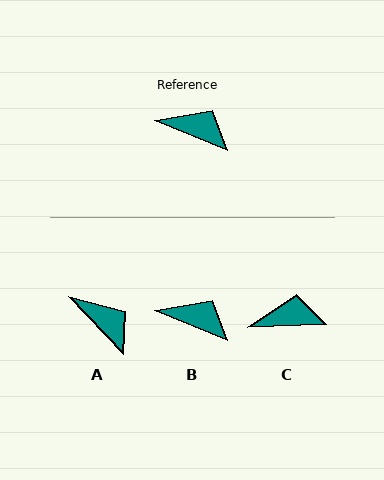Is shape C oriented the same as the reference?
No, it is off by about 24 degrees.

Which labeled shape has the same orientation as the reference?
B.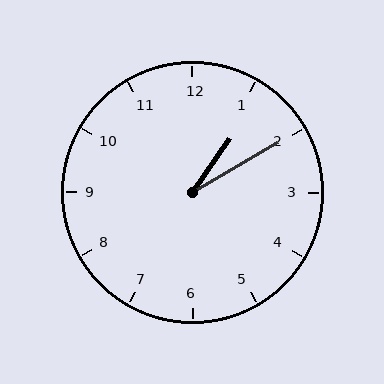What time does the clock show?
1:10.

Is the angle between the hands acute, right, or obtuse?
It is acute.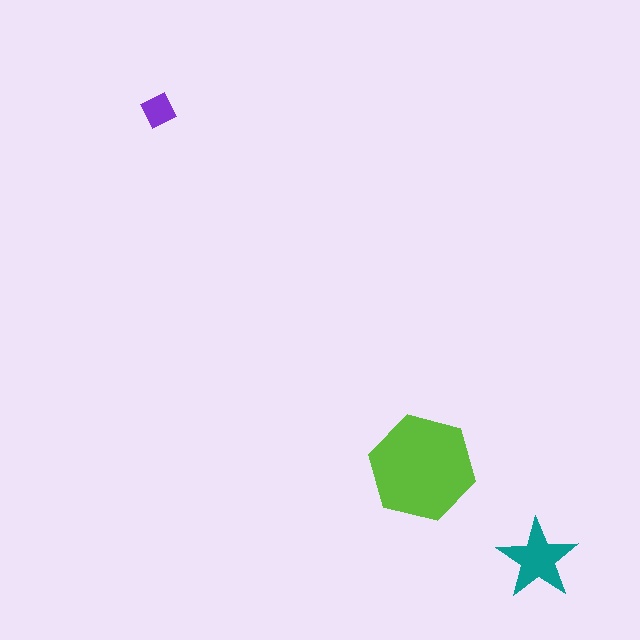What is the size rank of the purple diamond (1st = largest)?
3rd.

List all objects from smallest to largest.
The purple diamond, the teal star, the lime hexagon.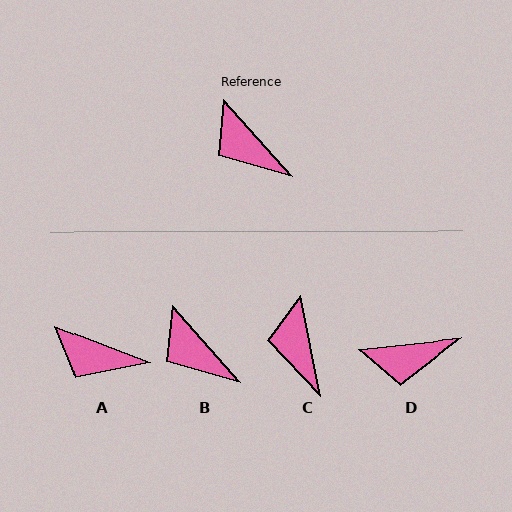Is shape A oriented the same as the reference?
No, it is off by about 28 degrees.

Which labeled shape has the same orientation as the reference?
B.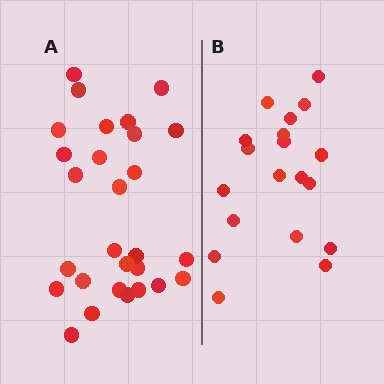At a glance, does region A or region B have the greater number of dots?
Region A (the left region) has more dots.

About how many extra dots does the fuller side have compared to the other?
Region A has roughly 8 or so more dots than region B.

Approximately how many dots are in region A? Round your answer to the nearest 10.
About 30 dots. (The exact count is 28, which rounds to 30.)